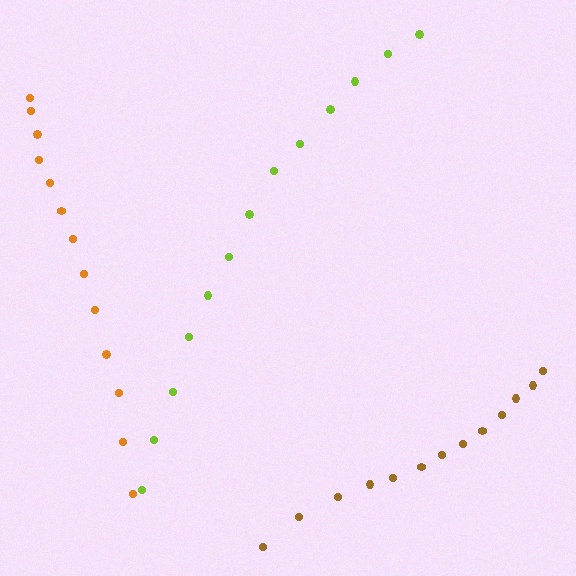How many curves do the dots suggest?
There are 3 distinct paths.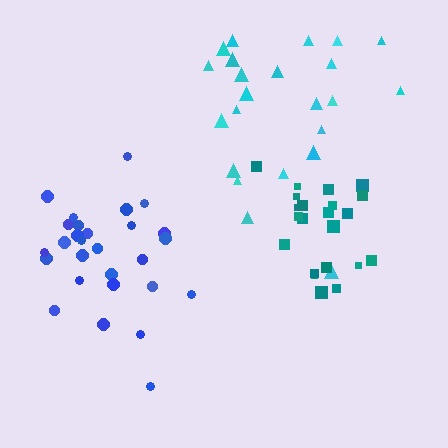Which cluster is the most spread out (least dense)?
Cyan.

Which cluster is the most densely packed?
Teal.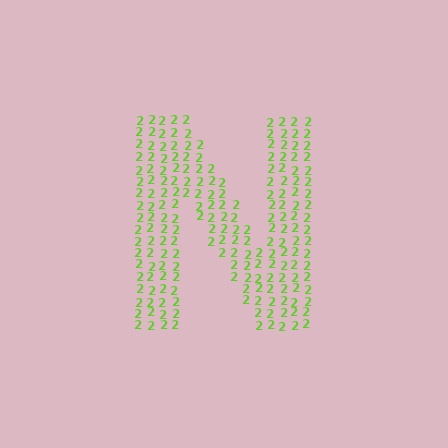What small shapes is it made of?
It is made of small digit 2's.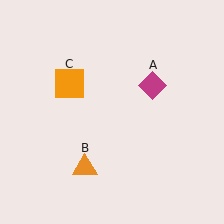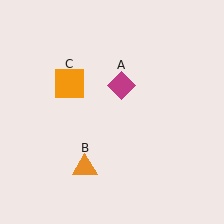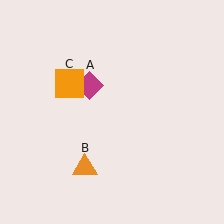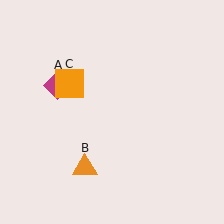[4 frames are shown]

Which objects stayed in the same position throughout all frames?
Orange triangle (object B) and orange square (object C) remained stationary.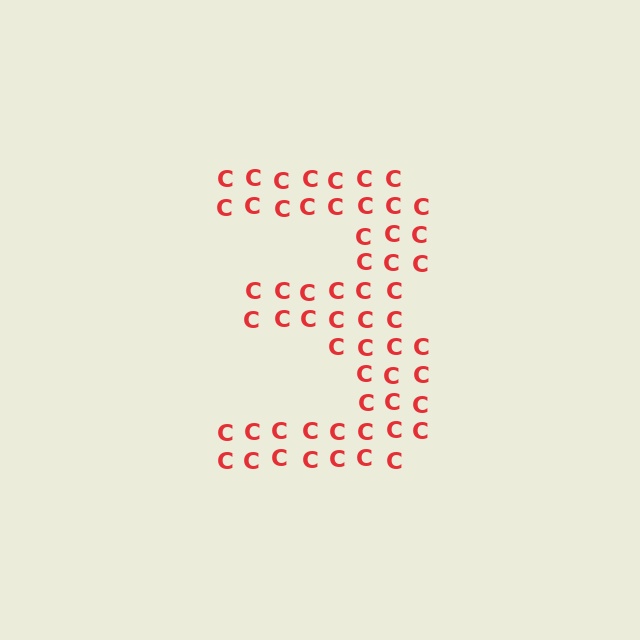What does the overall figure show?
The overall figure shows the digit 3.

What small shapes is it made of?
It is made of small letter C's.